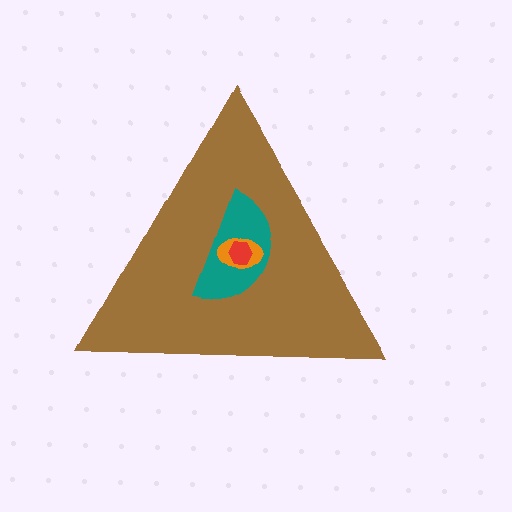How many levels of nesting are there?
4.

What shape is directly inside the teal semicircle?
The orange ellipse.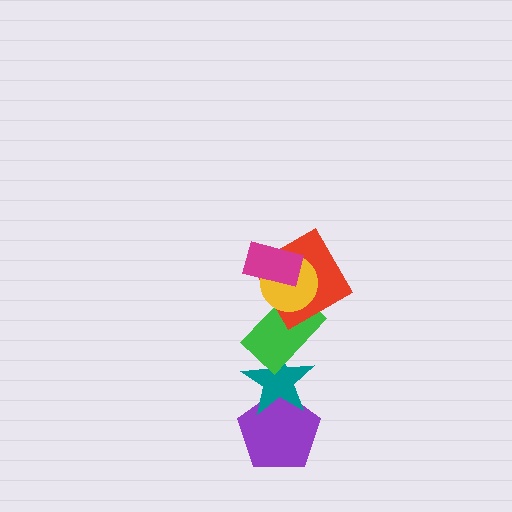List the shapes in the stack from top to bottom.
From top to bottom: the magenta rectangle, the yellow circle, the red square, the green rectangle, the teal star, the purple pentagon.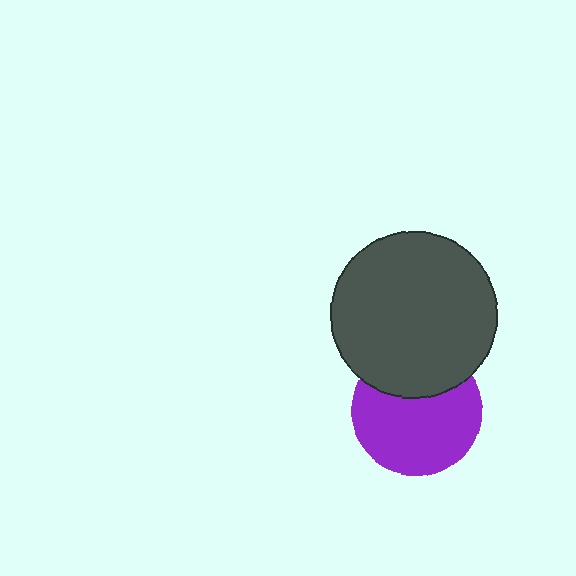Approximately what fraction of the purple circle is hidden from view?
Roughly 31% of the purple circle is hidden behind the dark gray circle.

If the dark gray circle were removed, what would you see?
You would see the complete purple circle.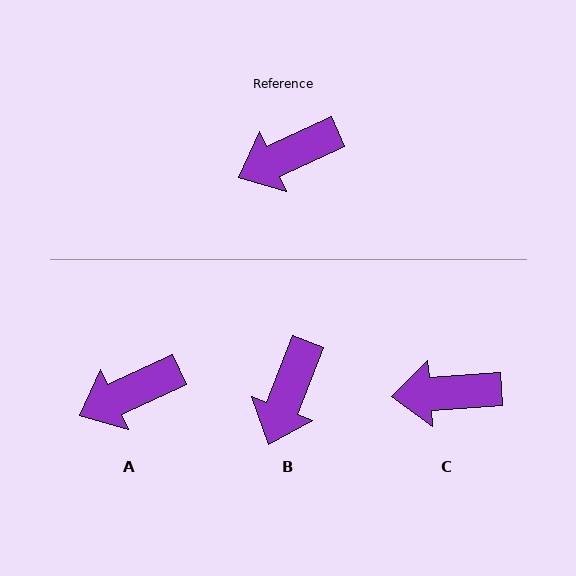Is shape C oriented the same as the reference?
No, it is off by about 21 degrees.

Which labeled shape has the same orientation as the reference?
A.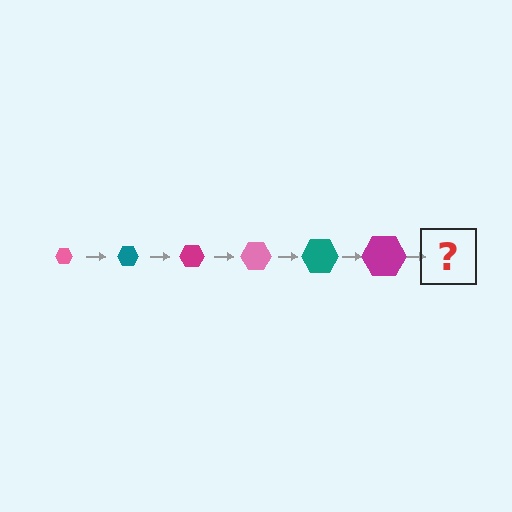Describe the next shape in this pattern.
It should be a pink hexagon, larger than the previous one.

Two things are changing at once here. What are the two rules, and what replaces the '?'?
The two rules are that the hexagon grows larger each step and the color cycles through pink, teal, and magenta. The '?' should be a pink hexagon, larger than the previous one.